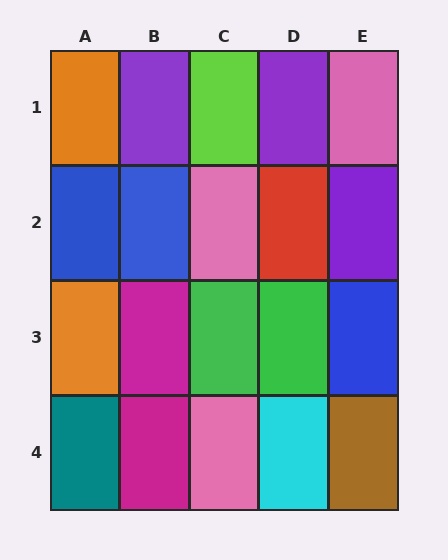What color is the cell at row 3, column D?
Green.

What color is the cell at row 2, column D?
Red.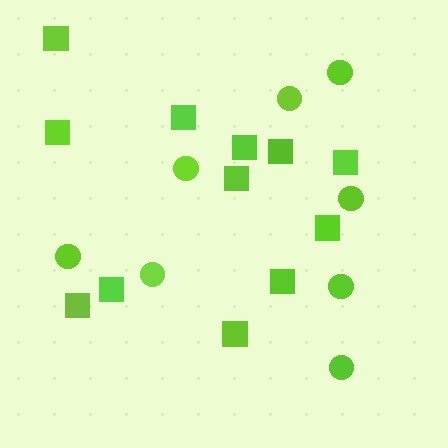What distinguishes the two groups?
There are 2 groups: one group of circles (8) and one group of squares (12).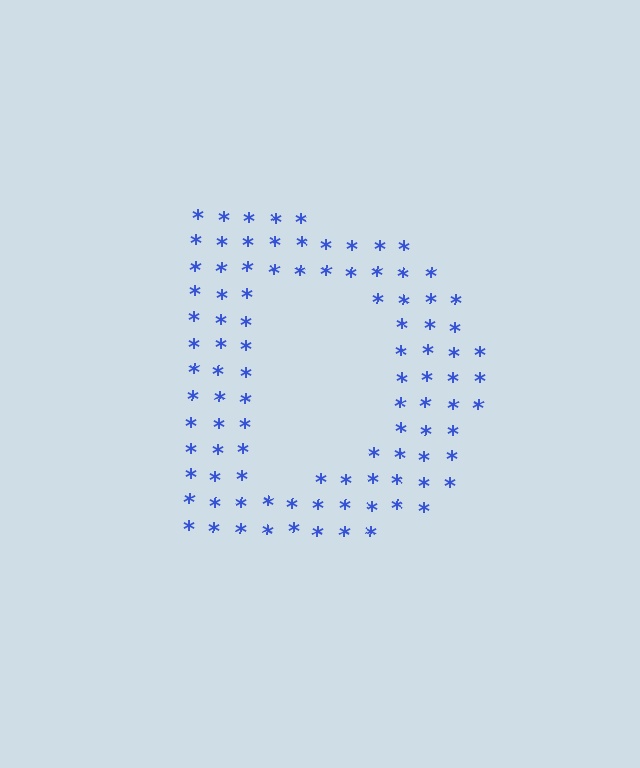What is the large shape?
The large shape is the letter D.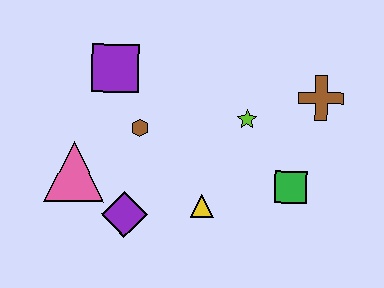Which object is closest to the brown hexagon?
The purple square is closest to the brown hexagon.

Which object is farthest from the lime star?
The pink triangle is farthest from the lime star.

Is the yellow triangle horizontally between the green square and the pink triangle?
Yes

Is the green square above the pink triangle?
No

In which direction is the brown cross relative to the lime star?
The brown cross is to the right of the lime star.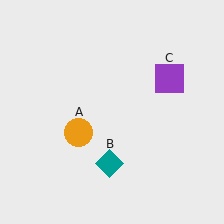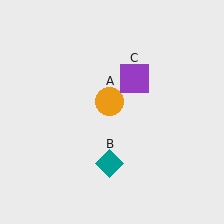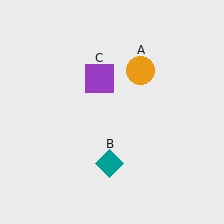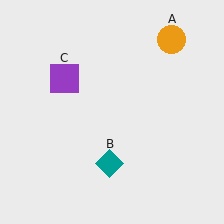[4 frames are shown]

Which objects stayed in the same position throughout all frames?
Teal diamond (object B) remained stationary.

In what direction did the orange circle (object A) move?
The orange circle (object A) moved up and to the right.